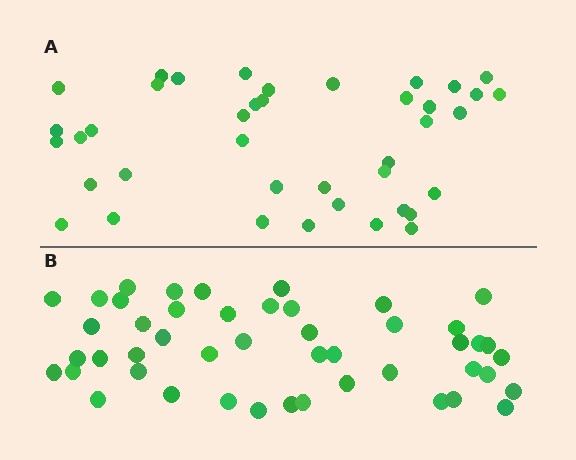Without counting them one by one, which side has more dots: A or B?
Region B (the bottom region) has more dots.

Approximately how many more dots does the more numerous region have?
Region B has roughly 8 or so more dots than region A.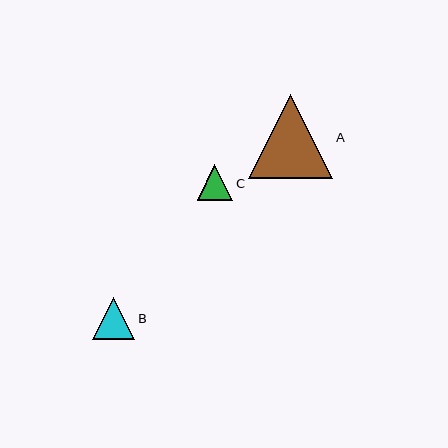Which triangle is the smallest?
Triangle C is the smallest with a size of approximately 35 pixels.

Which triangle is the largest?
Triangle A is the largest with a size of approximately 84 pixels.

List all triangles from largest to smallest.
From largest to smallest: A, B, C.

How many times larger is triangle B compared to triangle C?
Triangle B is approximately 1.2 times the size of triangle C.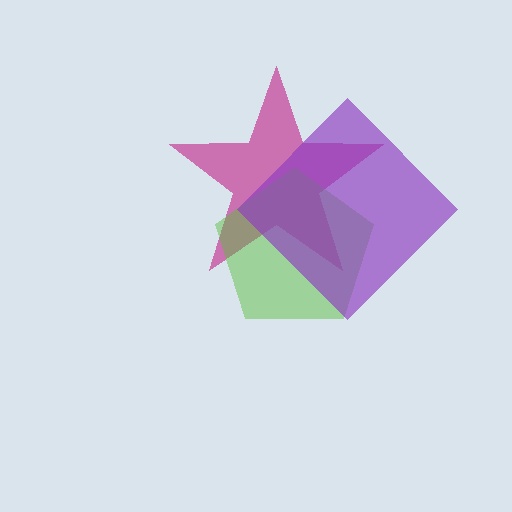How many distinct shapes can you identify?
There are 3 distinct shapes: a magenta star, a lime pentagon, a purple diamond.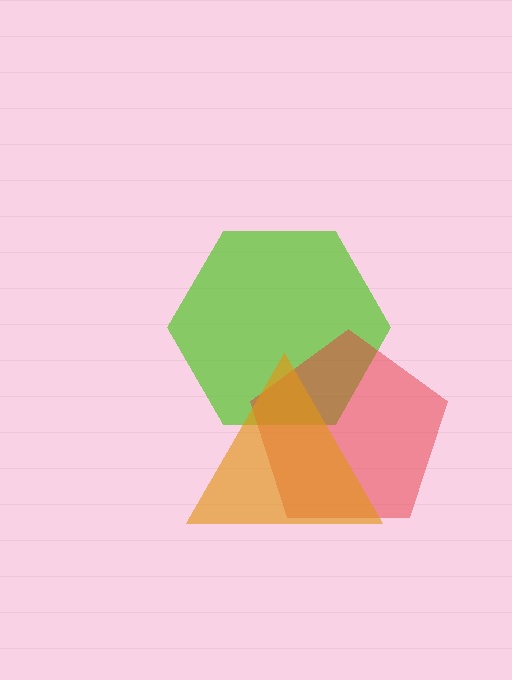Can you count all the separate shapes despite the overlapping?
Yes, there are 3 separate shapes.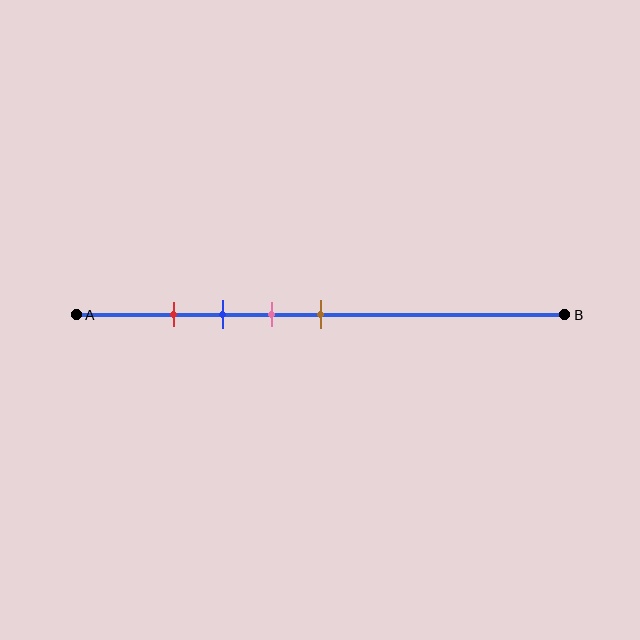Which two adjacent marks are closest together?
The red and blue marks are the closest adjacent pair.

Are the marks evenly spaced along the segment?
Yes, the marks are approximately evenly spaced.